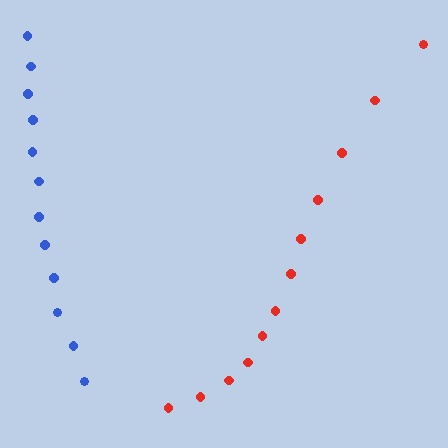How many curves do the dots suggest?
There are 2 distinct paths.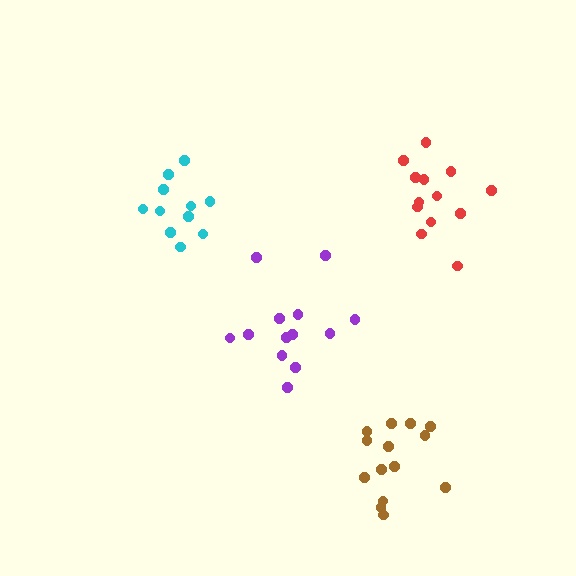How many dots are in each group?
Group 1: 14 dots, Group 2: 13 dots, Group 3: 13 dots, Group 4: 11 dots (51 total).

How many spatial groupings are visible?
There are 4 spatial groupings.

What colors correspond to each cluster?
The clusters are colored: brown, red, purple, cyan.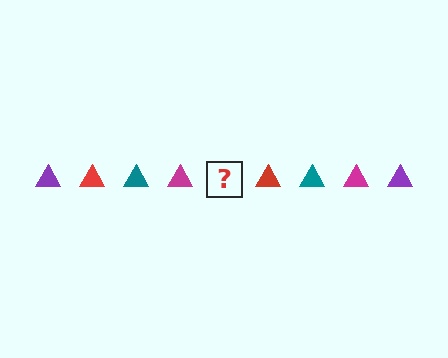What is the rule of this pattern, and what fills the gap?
The rule is that the pattern cycles through purple, red, teal, magenta triangles. The gap should be filled with a purple triangle.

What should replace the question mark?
The question mark should be replaced with a purple triangle.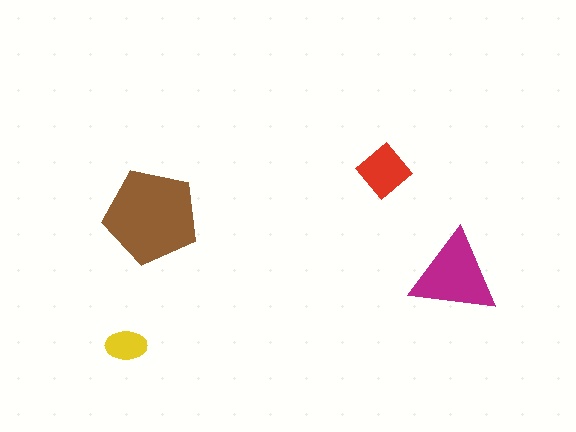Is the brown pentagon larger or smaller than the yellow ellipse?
Larger.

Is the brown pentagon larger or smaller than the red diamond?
Larger.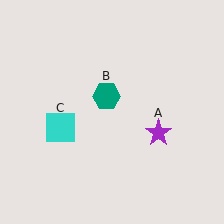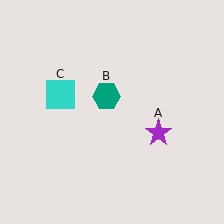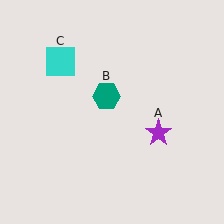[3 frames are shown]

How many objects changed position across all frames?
1 object changed position: cyan square (object C).